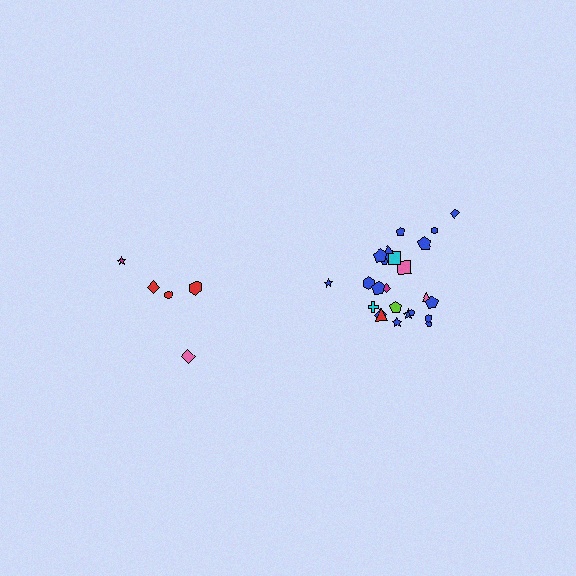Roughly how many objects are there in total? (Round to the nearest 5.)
Roughly 30 objects in total.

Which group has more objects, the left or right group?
The right group.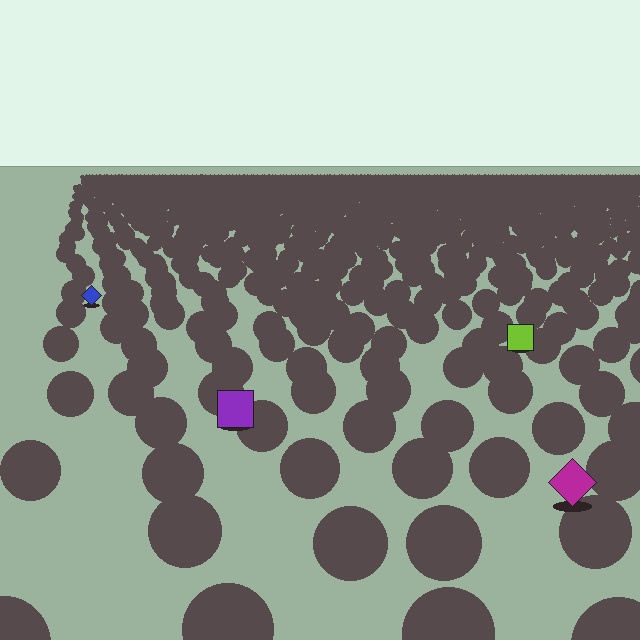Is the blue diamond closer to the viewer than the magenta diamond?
No. The magenta diamond is closer — you can tell from the texture gradient: the ground texture is coarser near it.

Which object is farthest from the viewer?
The blue diamond is farthest from the viewer. It appears smaller and the ground texture around it is denser.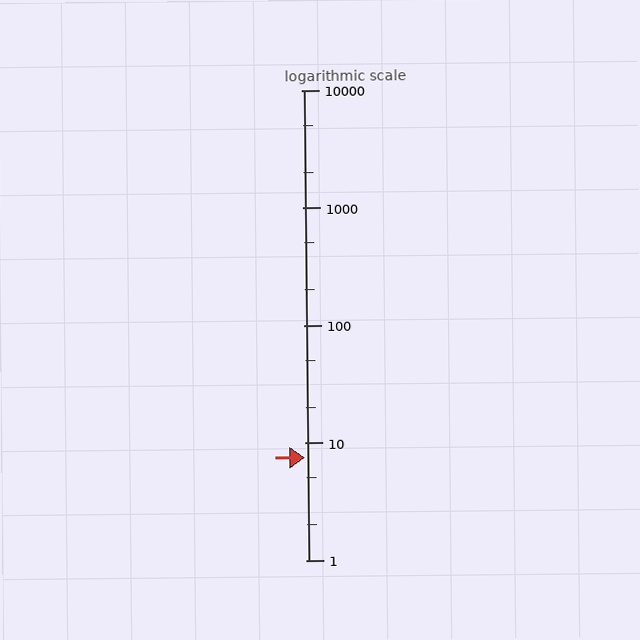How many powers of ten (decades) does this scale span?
The scale spans 4 decades, from 1 to 10000.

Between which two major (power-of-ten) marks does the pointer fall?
The pointer is between 1 and 10.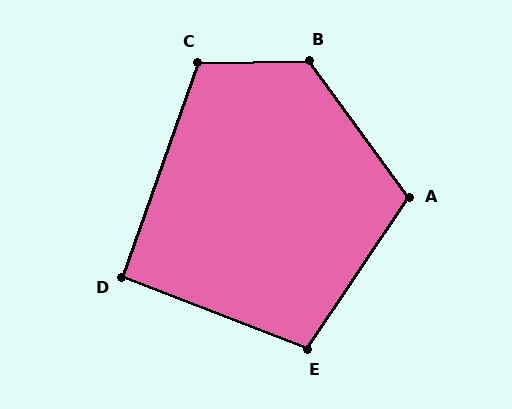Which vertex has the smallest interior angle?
D, at approximately 91 degrees.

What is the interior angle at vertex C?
Approximately 110 degrees (obtuse).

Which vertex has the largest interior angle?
B, at approximately 125 degrees.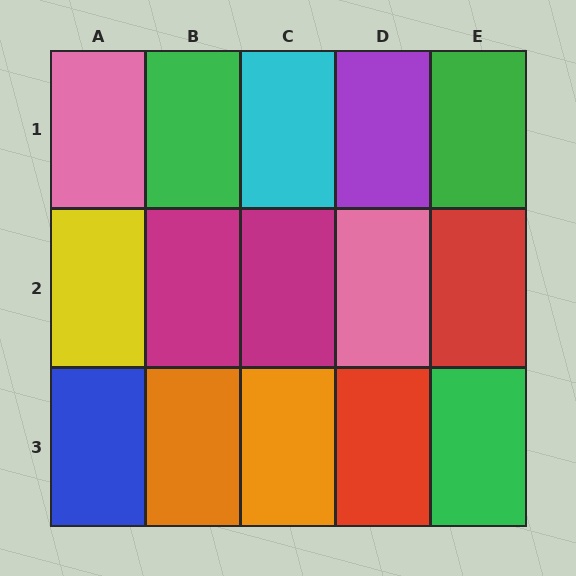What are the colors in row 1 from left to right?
Pink, green, cyan, purple, green.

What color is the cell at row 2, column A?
Yellow.